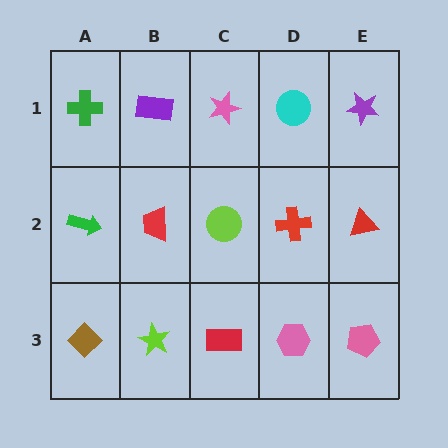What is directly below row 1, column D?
A red cross.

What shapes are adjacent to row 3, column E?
A red triangle (row 2, column E), a pink hexagon (row 3, column D).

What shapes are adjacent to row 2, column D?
A cyan circle (row 1, column D), a pink hexagon (row 3, column D), a lime circle (row 2, column C), a red triangle (row 2, column E).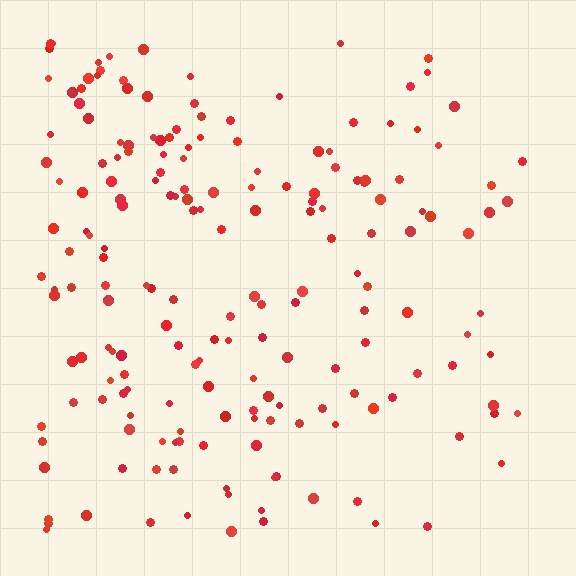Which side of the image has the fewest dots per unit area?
The right.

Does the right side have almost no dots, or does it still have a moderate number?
Still a moderate number, just noticeably fewer than the left.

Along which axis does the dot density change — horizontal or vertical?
Horizontal.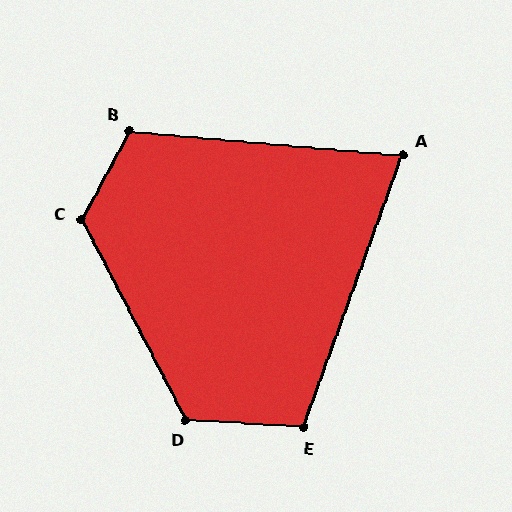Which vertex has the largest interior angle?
C, at approximately 124 degrees.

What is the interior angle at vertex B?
Approximately 113 degrees (obtuse).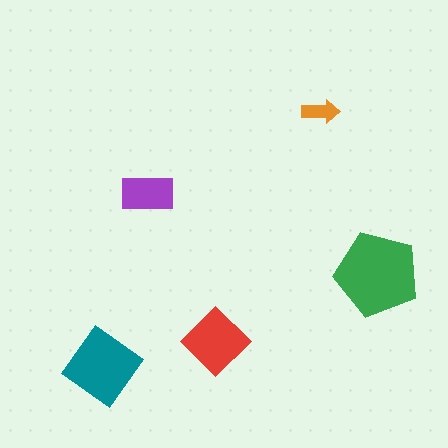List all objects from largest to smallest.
The green pentagon, the teal diamond, the red diamond, the purple rectangle, the orange arrow.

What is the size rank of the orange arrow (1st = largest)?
5th.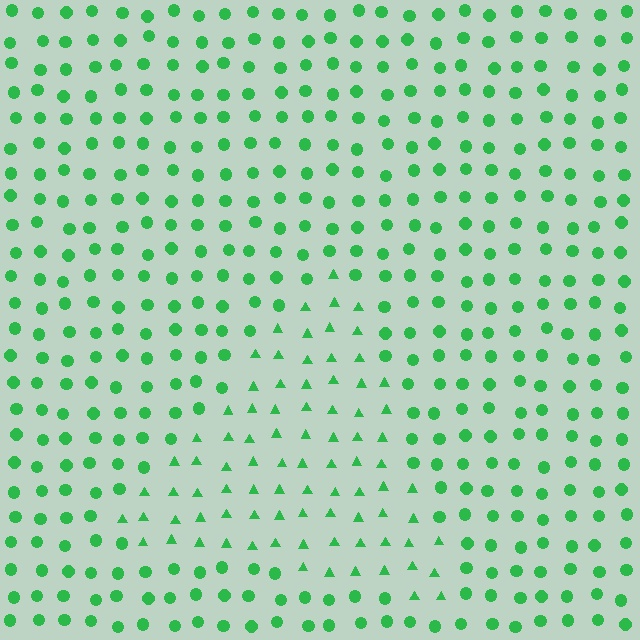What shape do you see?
I see a triangle.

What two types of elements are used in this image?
The image uses triangles inside the triangle region and circles outside it.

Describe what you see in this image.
The image is filled with small green elements arranged in a uniform grid. A triangle-shaped region contains triangles, while the surrounding area contains circles. The boundary is defined purely by the change in element shape.